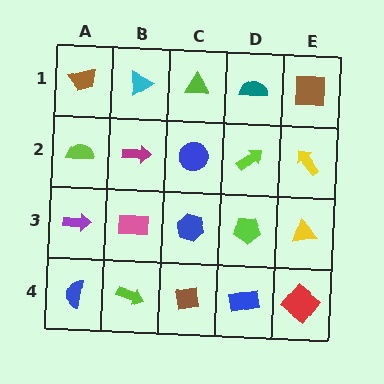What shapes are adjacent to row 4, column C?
A blue hexagon (row 3, column C), a lime arrow (row 4, column B), a blue rectangle (row 4, column D).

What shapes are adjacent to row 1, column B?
A magenta arrow (row 2, column B), a brown trapezoid (row 1, column A), a lime triangle (row 1, column C).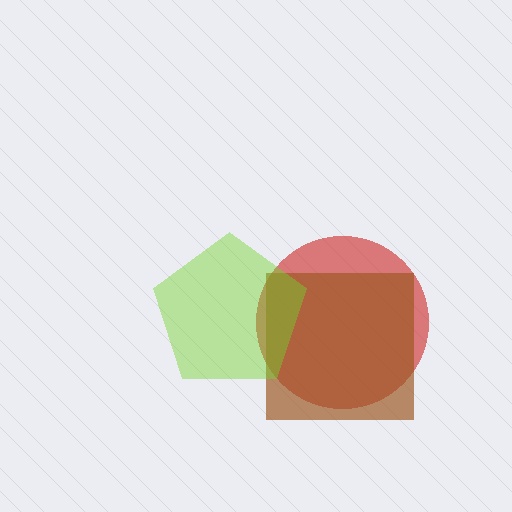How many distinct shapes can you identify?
There are 3 distinct shapes: a red circle, a brown square, a lime pentagon.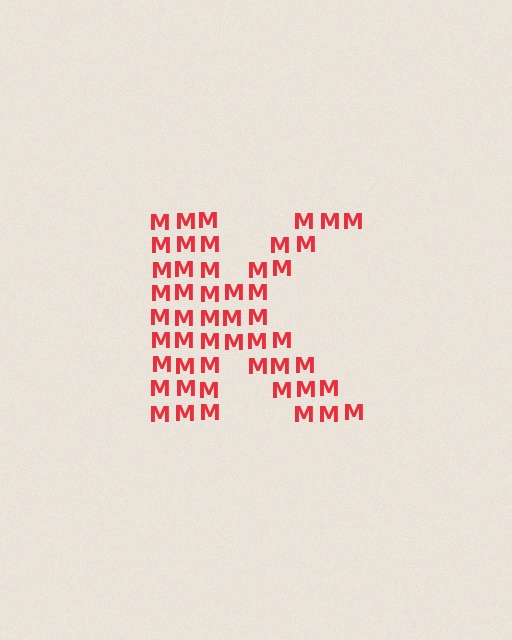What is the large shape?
The large shape is the letter K.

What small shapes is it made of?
It is made of small letter M's.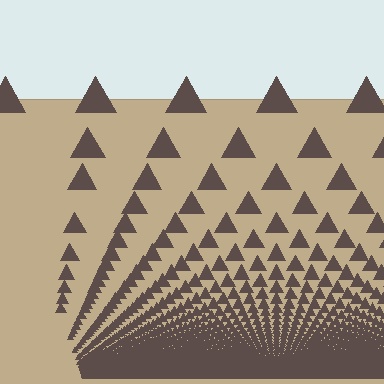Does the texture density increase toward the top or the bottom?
Density increases toward the bottom.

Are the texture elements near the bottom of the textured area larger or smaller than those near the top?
Smaller. The gradient is inverted — elements near the bottom are smaller and denser.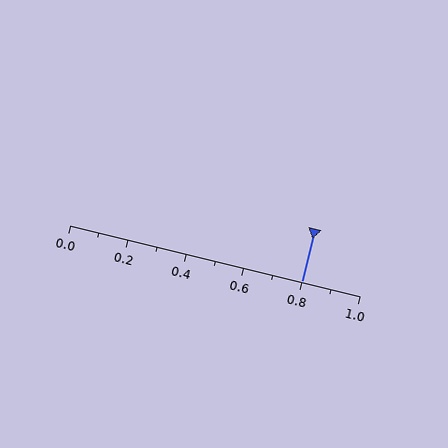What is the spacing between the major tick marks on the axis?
The major ticks are spaced 0.2 apart.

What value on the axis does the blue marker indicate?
The marker indicates approximately 0.8.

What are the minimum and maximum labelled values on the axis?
The axis runs from 0.0 to 1.0.